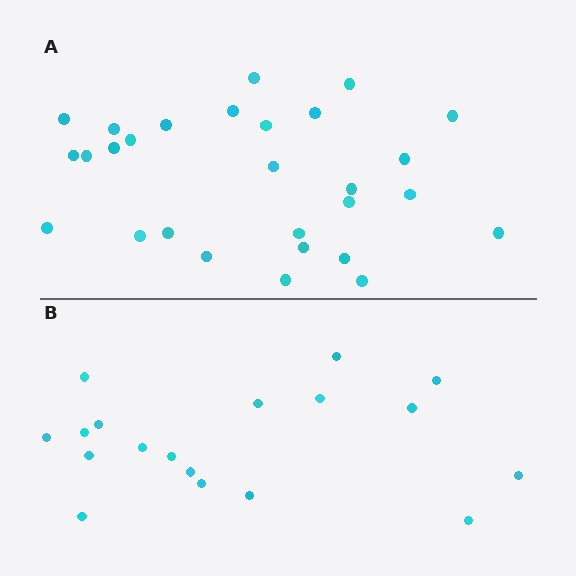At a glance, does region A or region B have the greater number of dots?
Region A (the top region) has more dots.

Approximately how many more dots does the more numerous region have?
Region A has roughly 10 or so more dots than region B.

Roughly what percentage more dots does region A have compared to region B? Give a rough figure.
About 55% more.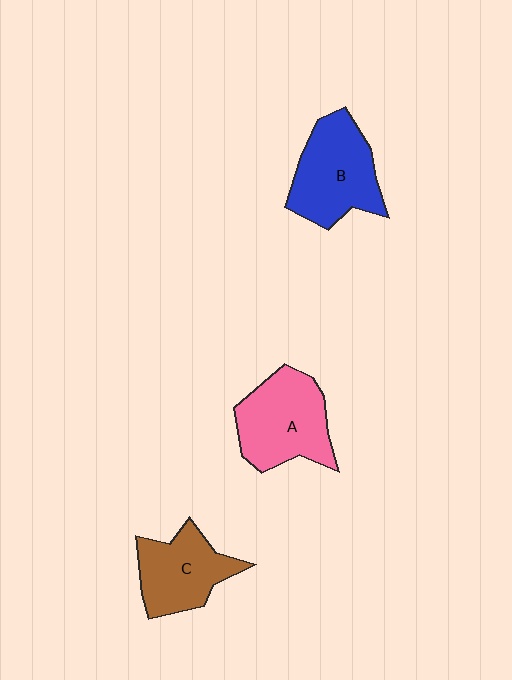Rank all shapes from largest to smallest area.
From largest to smallest: A (pink), B (blue), C (brown).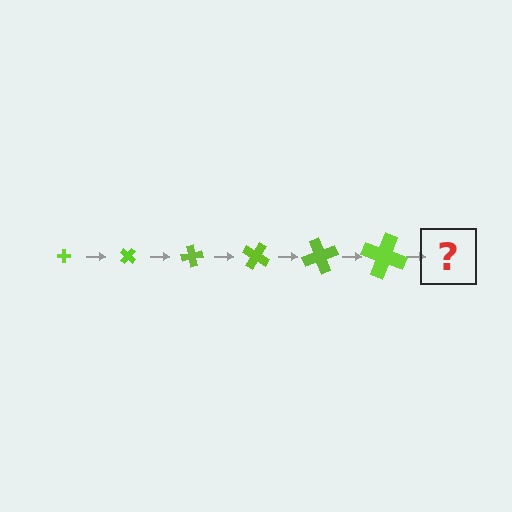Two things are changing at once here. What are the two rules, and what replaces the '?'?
The two rules are that the cross grows larger each step and it rotates 40 degrees each step. The '?' should be a cross, larger than the previous one and rotated 240 degrees from the start.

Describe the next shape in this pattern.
It should be a cross, larger than the previous one and rotated 240 degrees from the start.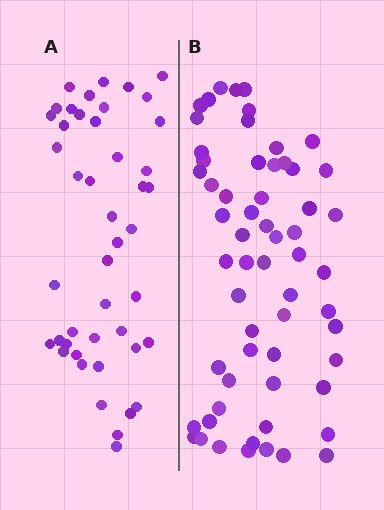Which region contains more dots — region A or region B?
Region B (the right region) has more dots.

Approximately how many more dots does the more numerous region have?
Region B has approximately 15 more dots than region A.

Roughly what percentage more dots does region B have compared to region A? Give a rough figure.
About 35% more.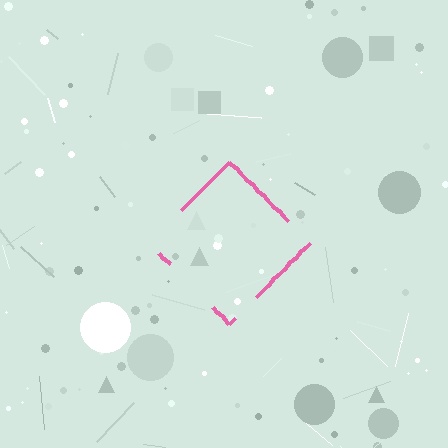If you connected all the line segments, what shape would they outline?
They would outline a diamond.